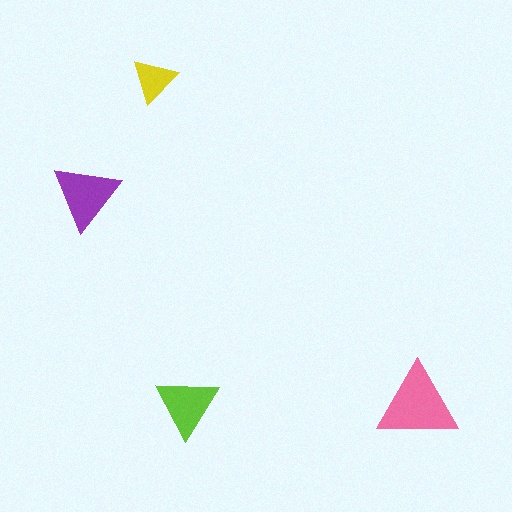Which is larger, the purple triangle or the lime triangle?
The purple one.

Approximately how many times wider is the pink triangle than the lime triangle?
About 1.5 times wider.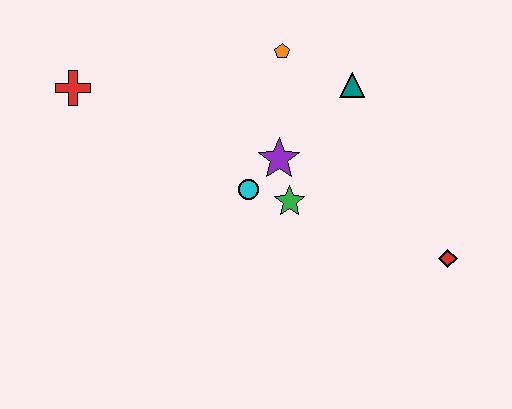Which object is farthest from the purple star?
The red cross is farthest from the purple star.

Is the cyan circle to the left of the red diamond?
Yes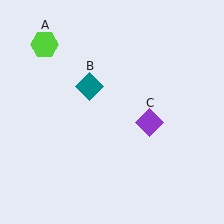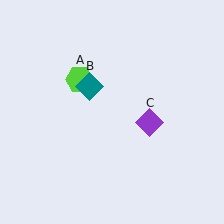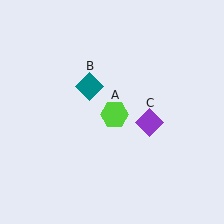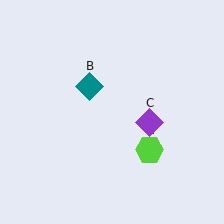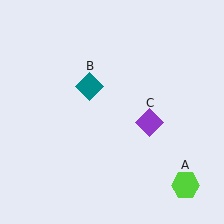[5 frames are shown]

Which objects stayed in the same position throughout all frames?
Teal diamond (object B) and purple diamond (object C) remained stationary.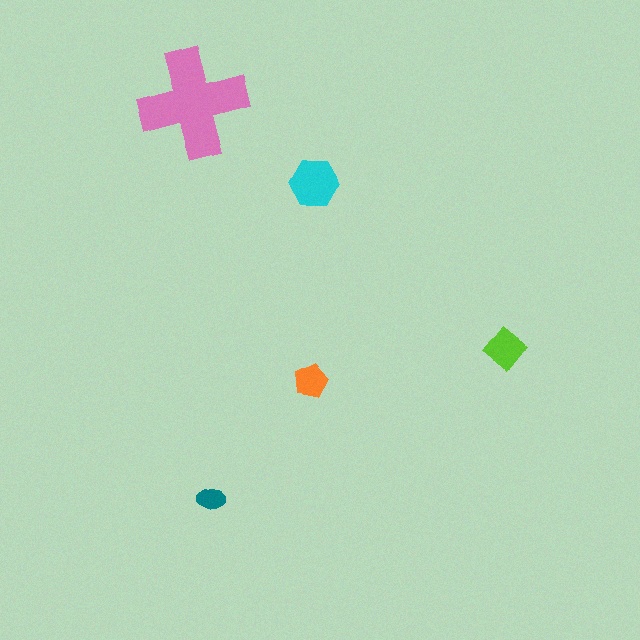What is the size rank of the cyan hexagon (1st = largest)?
2nd.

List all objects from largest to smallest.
The pink cross, the cyan hexagon, the lime diamond, the orange pentagon, the teal ellipse.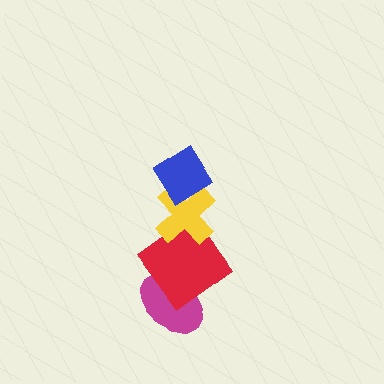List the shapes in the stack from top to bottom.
From top to bottom: the blue diamond, the yellow cross, the red diamond, the magenta ellipse.